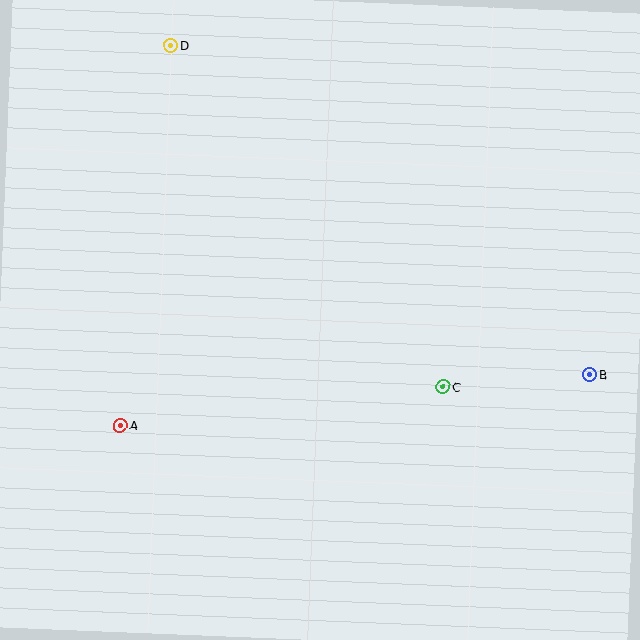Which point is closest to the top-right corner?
Point B is closest to the top-right corner.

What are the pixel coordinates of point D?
Point D is at (171, 45).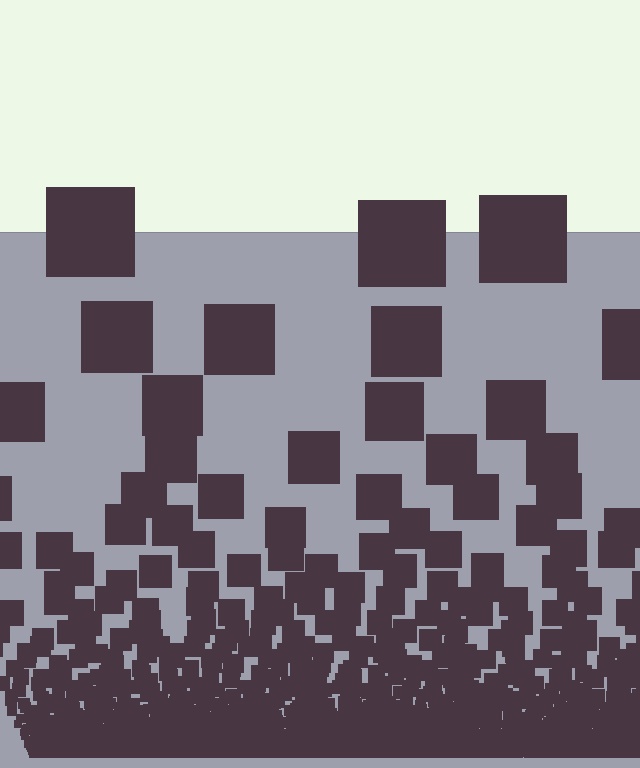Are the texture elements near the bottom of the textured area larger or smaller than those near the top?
Smaller. The gradient is inverted — elements near the bottom are smaller and denser.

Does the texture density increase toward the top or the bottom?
Density increases toward the bottom.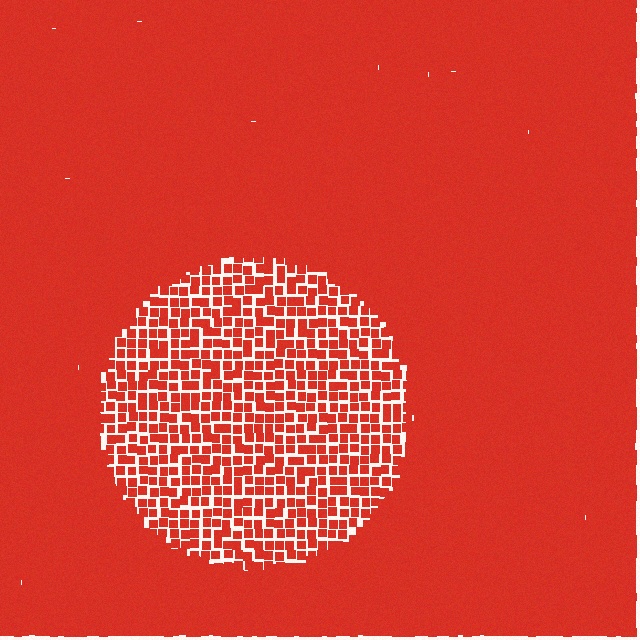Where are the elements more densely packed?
The elements are more densely packed outside the circle boundary.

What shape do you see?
I see a circle.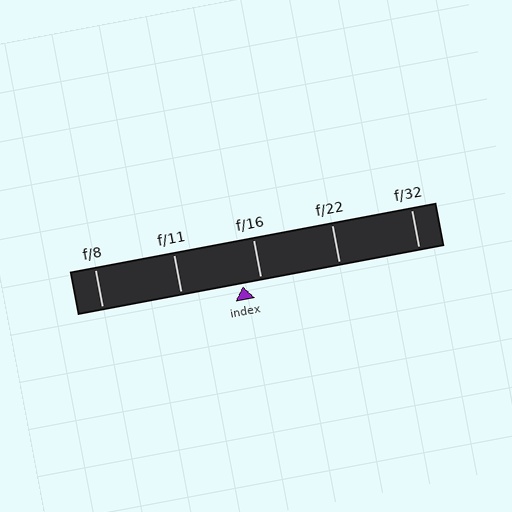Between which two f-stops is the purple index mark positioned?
The index mark is between f/11 and f/16.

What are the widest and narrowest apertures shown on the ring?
The widest aperture shown is f/8 and the narrowest is f/32.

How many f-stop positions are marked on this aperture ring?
There are 5 f-stop positions marked.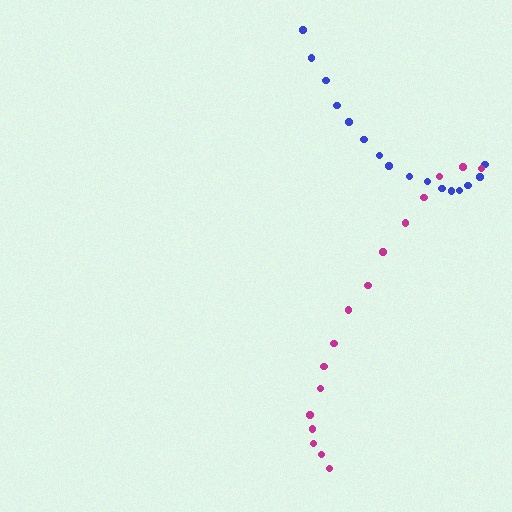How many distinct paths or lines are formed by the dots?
There are 2 distinct paths.